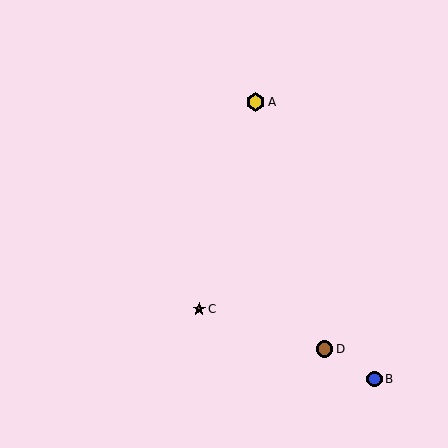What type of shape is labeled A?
Shape A is a yellow hexagon.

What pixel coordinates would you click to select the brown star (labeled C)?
Click at (199, 309) to select the brown star C.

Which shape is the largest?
The yellow hexagon (labeled A) is the largest.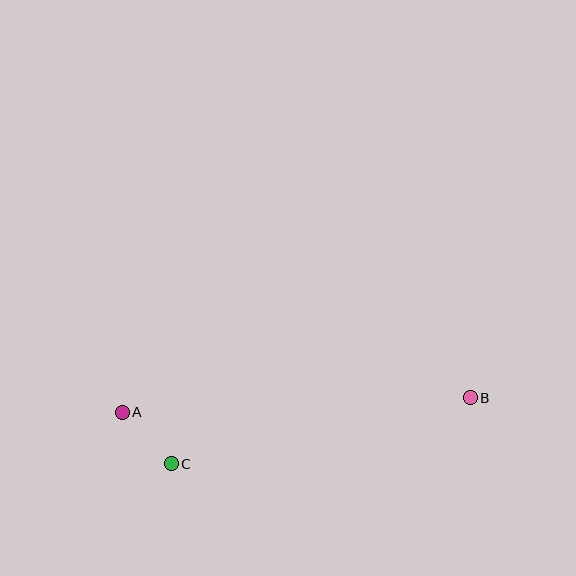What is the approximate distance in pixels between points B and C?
The distance between B and C is approximately 306 pixels.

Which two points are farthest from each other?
Points A and B are farthest from each other.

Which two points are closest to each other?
Points A and C are closest to each other.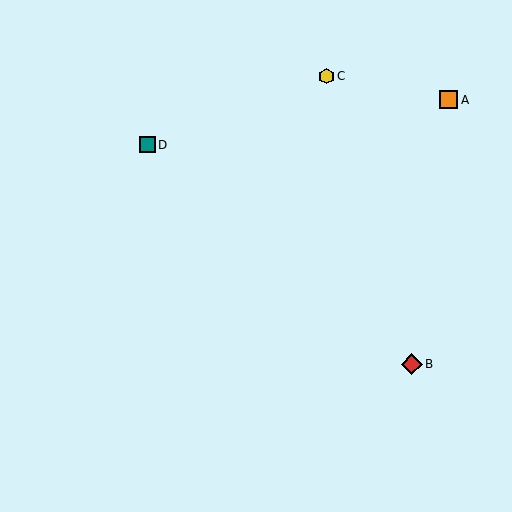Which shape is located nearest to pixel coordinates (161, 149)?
The teal square (labeled D) at (147, 145) is nearest to that location.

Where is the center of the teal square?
The center of the teal square is at (147, 145).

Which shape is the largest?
The red diamond (labeled B) is the largest.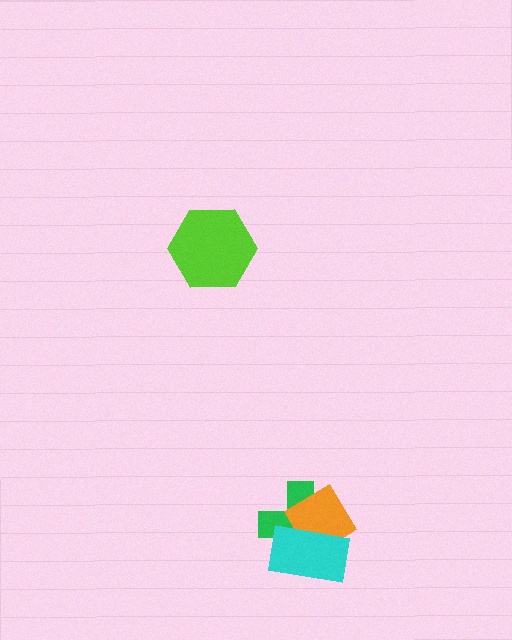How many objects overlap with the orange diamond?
2 objects overlap with the orange diamond.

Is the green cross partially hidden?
Yes, it is partially covered by another shape.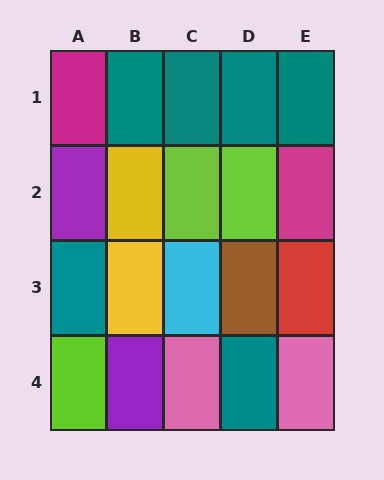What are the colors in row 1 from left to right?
Magenta, teal, teal, teal, teal.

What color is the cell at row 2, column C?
Lime.